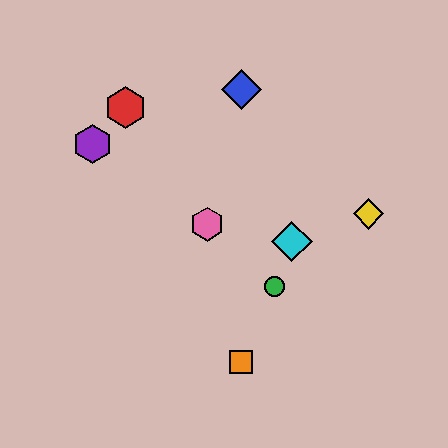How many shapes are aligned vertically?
2 shapes (the blue diamond, the orange square) are aligned vertically.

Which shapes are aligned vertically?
The blue diamond, the orange square are aligned vertically.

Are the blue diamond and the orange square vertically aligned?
Yes, both are at x≈241.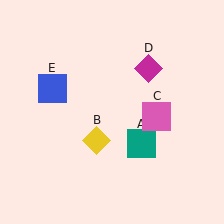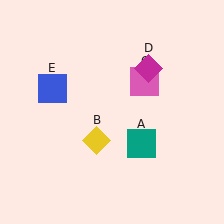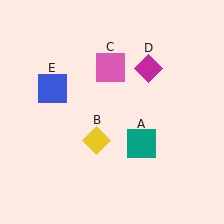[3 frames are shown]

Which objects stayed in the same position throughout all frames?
Teal square (object A) and yellow diamond (object B) and magenta diamond (object D) and blue square (object E) remained stationary.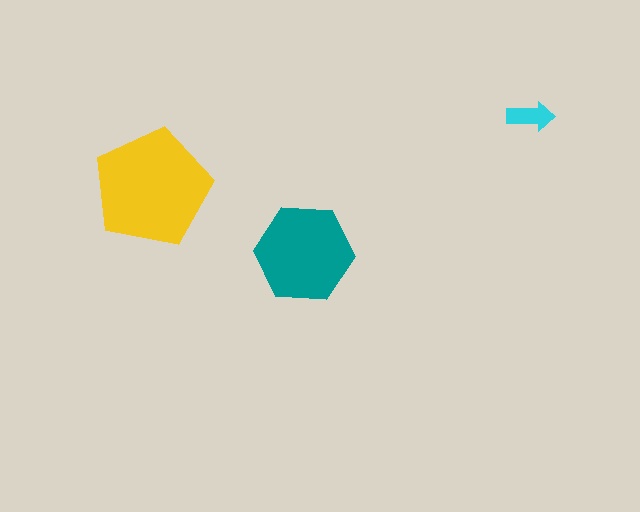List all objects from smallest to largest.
The cyan arrow, the teal hexagon, the yellow pentagon.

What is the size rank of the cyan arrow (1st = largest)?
3rd.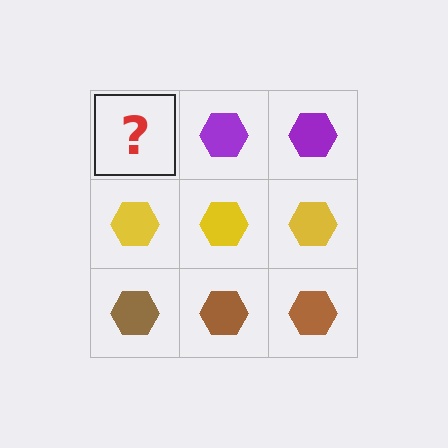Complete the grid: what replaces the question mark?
The question mark should be replaced with a purple hexagon.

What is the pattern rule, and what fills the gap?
The rule is that each row has a consistent color. The gap should be filled with a purple hexagon.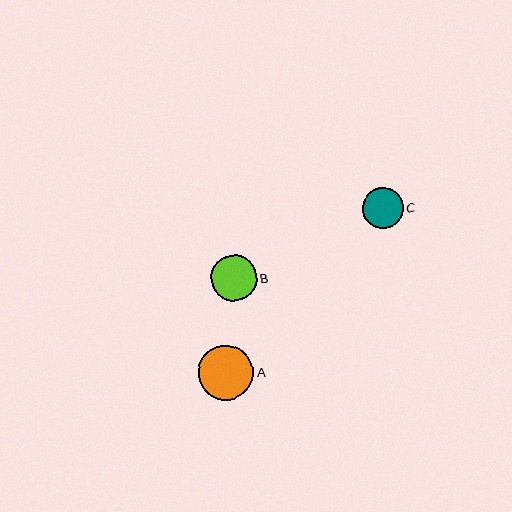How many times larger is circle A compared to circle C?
Circle A is approximately 1.4 times the size of circle C.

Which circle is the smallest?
Circle C is the smallest with a size of approximately 40 pixels.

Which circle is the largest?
Circle A is the largest with a size of approximately 55 pixels.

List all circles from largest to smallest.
From largest to smallest: A, B, C.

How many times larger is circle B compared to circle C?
Circle B is approximately 1.1 times the size of circle C.